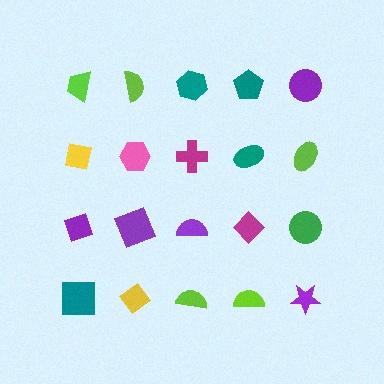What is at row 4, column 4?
A lime semicircle.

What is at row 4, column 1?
A teal square.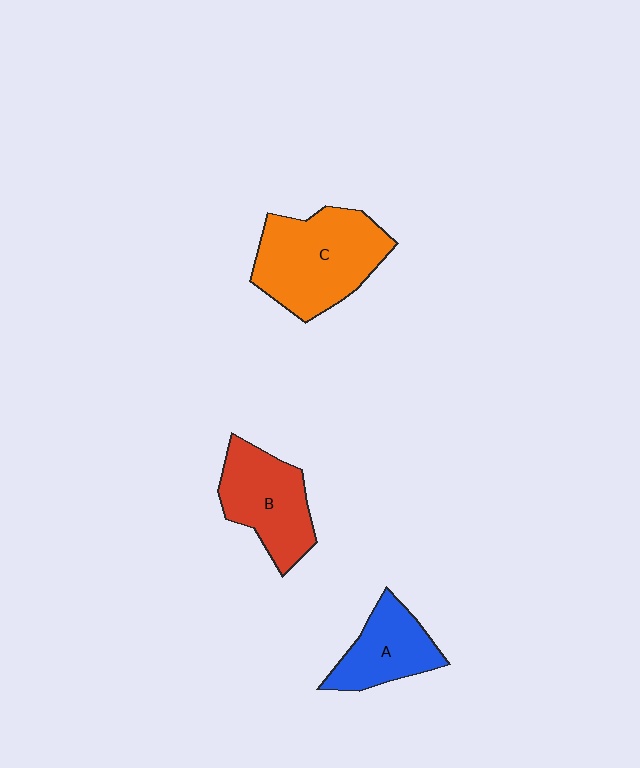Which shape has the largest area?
Shape C (orange).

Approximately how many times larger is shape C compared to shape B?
Approximately 1.4 times.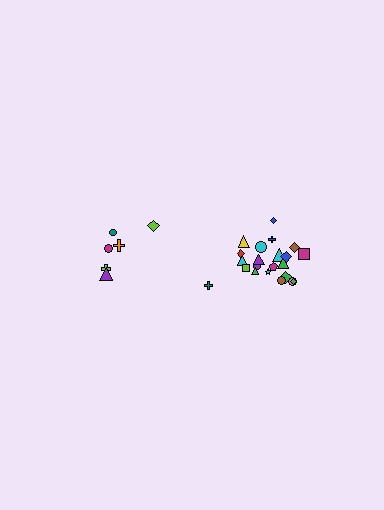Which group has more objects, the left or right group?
The right group.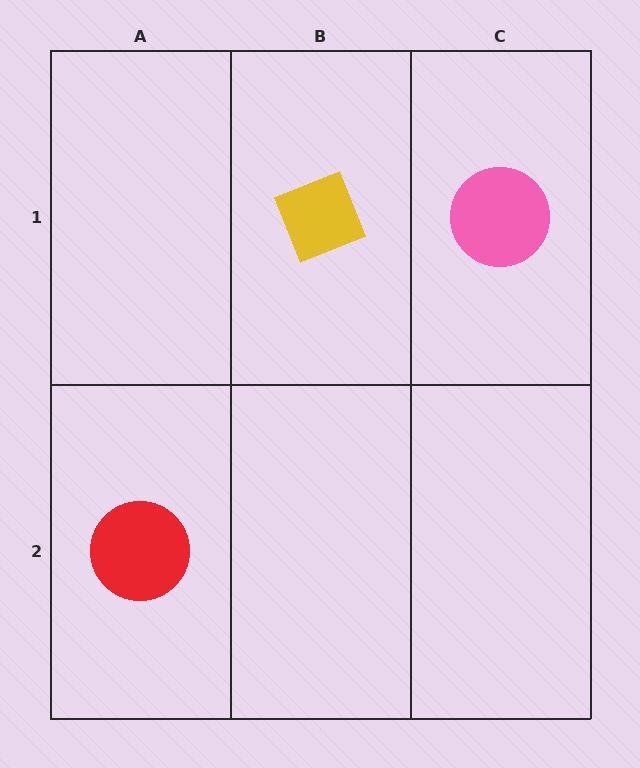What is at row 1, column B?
A yellow diamond.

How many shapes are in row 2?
1 shape.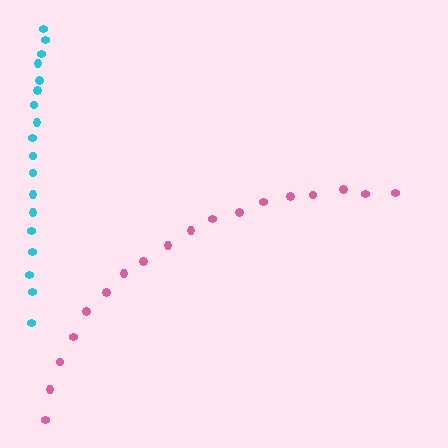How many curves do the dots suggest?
There are 2 distinct paths.